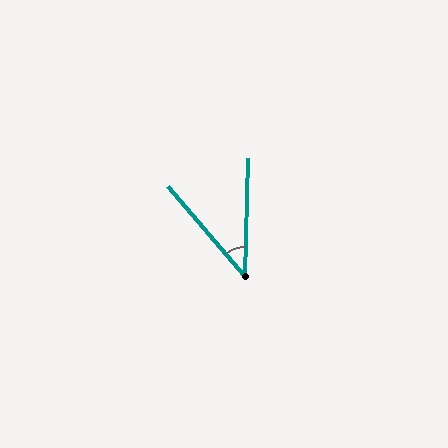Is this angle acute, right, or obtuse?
It is acute.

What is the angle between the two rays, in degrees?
Approximately 42 degrees.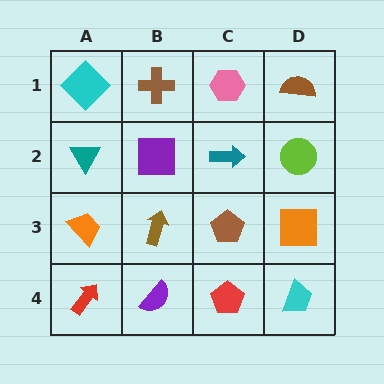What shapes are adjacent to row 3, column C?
A teal arrow (row 2, column C), a red pentagon (row 4, column C), a brown arrow (row 3, column B), an orange square (row 3, column D).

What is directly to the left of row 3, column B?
An orange trapezoid.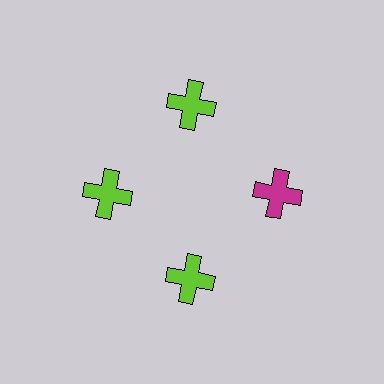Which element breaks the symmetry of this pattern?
The magenta cross at roughly the 3 o'clock position breaks the symmetry. All other shapes are lime crosses.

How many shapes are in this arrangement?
There are 4 shapes arranged in a ring pattern.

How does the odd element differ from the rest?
It has a different color: magenta instead of lime.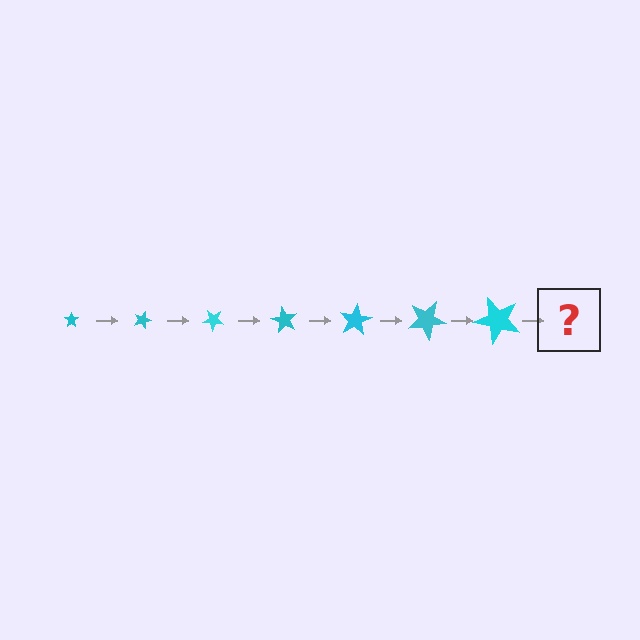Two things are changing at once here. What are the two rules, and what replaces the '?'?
The two rules are that the star grows larger each step and it rotates 20 degrees each step. The '?' should be a star, larger than the previous one and rotated 140 degrees from the start.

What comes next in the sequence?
The next element should be a star, larger than the previous one and rotated 140 degrees from the start.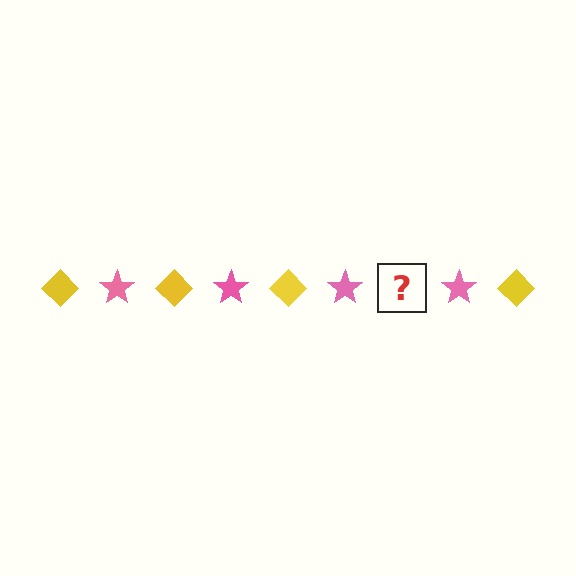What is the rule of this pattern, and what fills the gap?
The rule is that the pattern alternates between yellow diamond and pink star. The gap should be filled with a yellow diamond.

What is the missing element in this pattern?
The missing element is a yellow diamond.